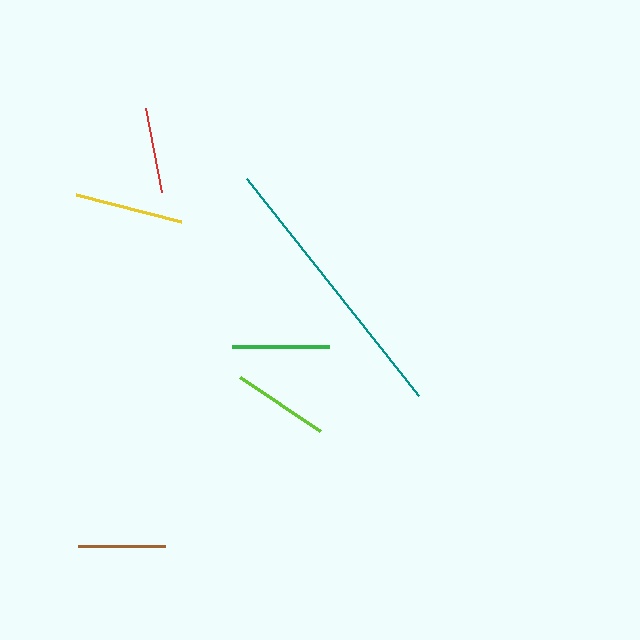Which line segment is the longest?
The teal line is the longest at approximately 278 pixels.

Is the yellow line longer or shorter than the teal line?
The teal line is longer than the yellow line.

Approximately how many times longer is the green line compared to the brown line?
The green line is approximately 1.1 times the length of the brown line.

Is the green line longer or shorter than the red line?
The green line is longer than the red line.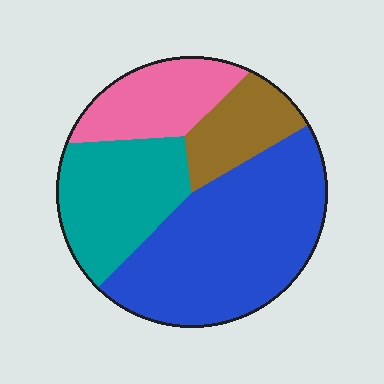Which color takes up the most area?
Blue, at roughly 45%.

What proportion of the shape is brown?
Brown covers around 15% of the shape.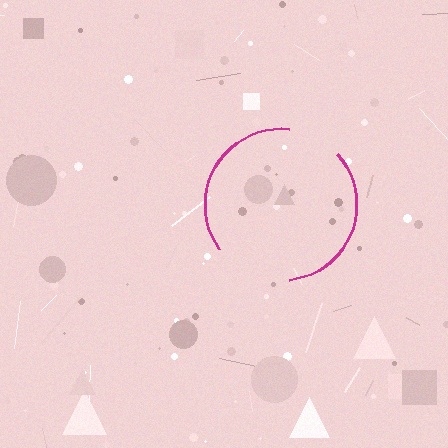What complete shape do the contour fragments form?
The contour fragments form a circle.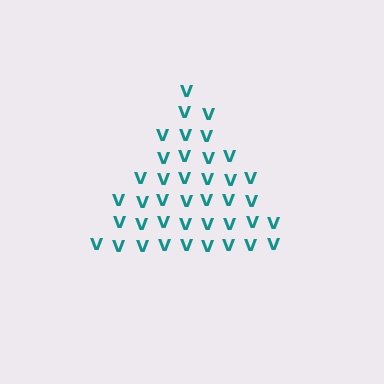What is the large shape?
The large shape is a triangle.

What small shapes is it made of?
It is made of small letter V's.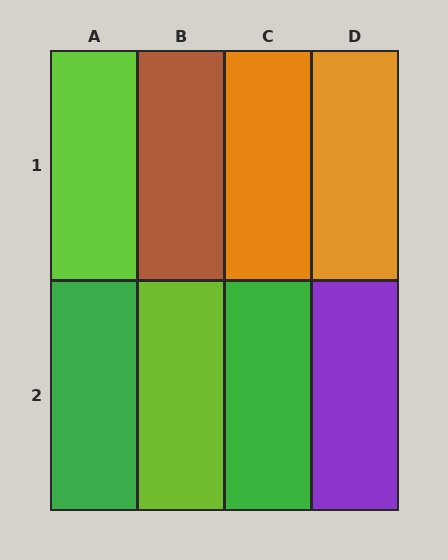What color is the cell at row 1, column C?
Orange.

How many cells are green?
2 cells are green.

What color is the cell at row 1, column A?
Lime.